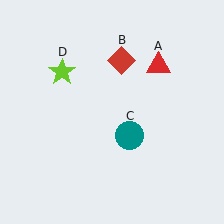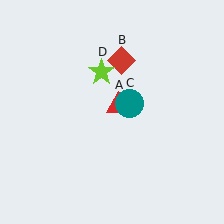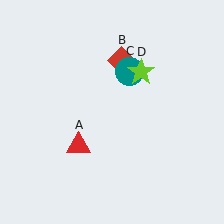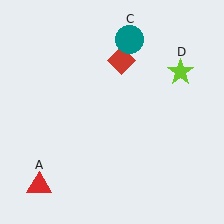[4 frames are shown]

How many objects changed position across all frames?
3 objects changed position: red triangle (object A), teal circle (object C), lime star (object D).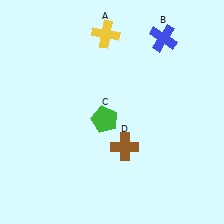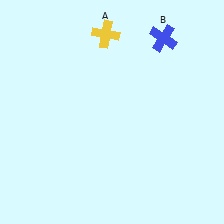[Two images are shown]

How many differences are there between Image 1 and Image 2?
There are 2 differences between the two images.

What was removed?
The brown cross (D), the green pentagon (C) were removed in Image 2.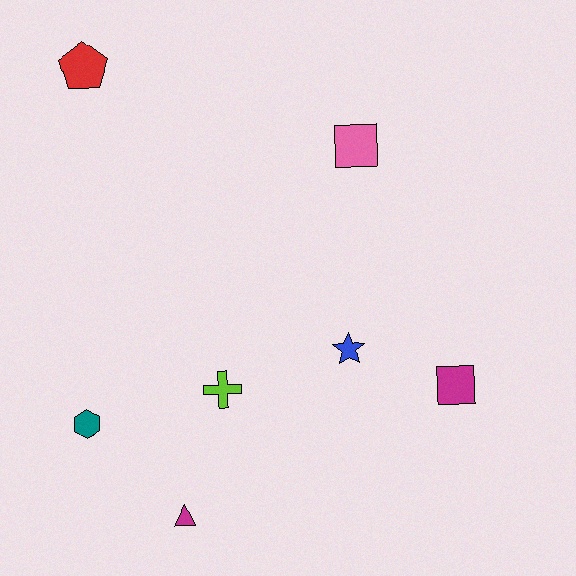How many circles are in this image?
There are no circles.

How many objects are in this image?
There are 7 objects.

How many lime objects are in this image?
There is 1 lime object.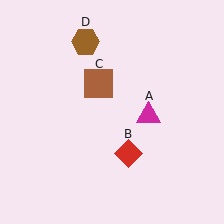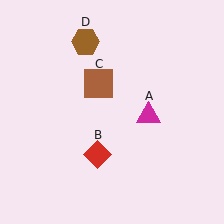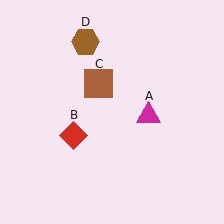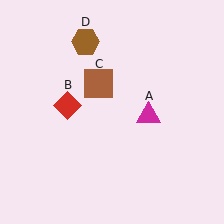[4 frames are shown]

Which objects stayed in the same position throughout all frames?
Magenta triangle (object A) and brown square (object C) and brown hexagon (object D) remained stationary.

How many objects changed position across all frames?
1 object changed position: red diamond (object B).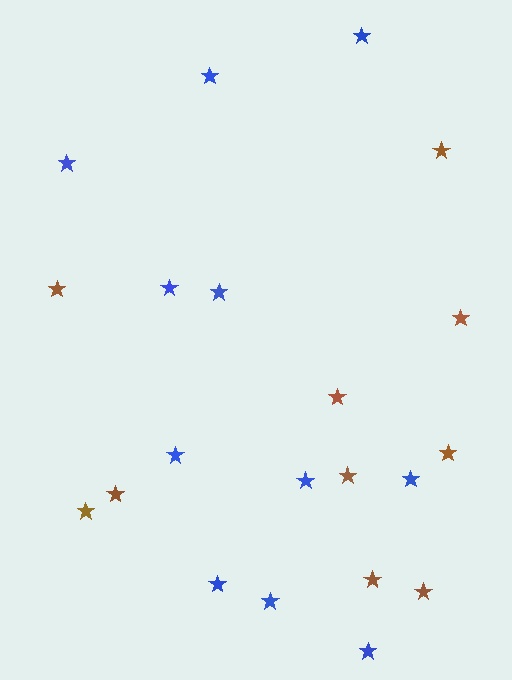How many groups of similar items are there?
There are 2 groups: one group of brown stars (10) and one group of blue stars (11).